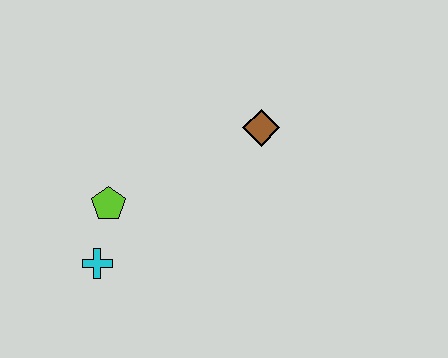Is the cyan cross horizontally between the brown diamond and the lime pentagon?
No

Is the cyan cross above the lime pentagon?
No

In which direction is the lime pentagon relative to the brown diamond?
The lime pentagon is to the left of the brown diamond.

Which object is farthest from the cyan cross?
The brown diamond is farthest from the cyan cross.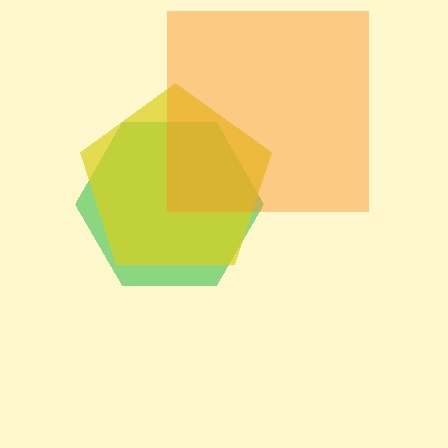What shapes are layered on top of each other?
The layered shapes are: a green hexagon, a yellow pentagon, an orange square.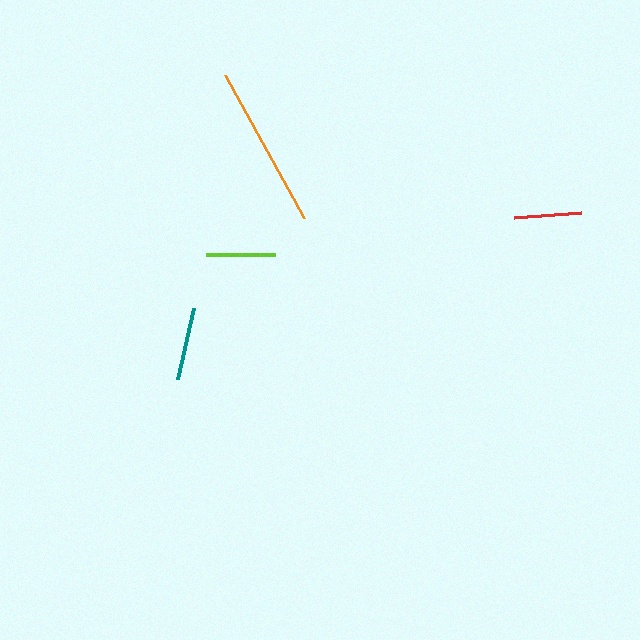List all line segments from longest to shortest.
From longest to shortest: orange, teal, lime, red.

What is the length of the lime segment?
The lime segment is approximately 69 pixels long.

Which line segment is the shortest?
The red line is the shortest at approximately 67 pixels.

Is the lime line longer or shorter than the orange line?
The orange line is longer than the lime line.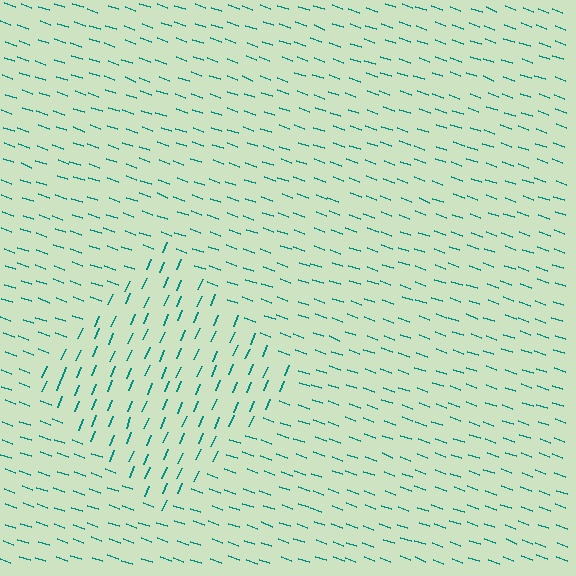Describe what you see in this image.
The image is filled with small teal line segments. A diamond region in the image has lines oriented differently from the surrounding lines, creating a visible texture boundary.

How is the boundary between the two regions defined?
The boundary is defined purely by a change in line orientation (approximately 86 degrees difference). All lines are the same color and thickness.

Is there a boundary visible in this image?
Yes, there is a texture boundary formed by a change in line orientation.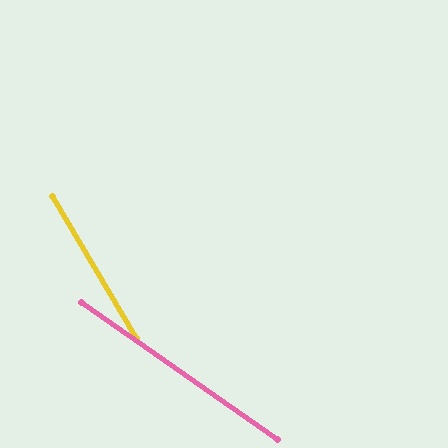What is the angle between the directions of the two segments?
Approximately 24 degrees.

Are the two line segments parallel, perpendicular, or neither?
Neither parallel nor perpendicular — they differ by about 24°.